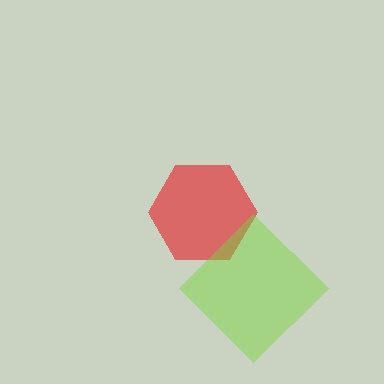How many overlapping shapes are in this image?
There are 2 overlapping shapes in the image.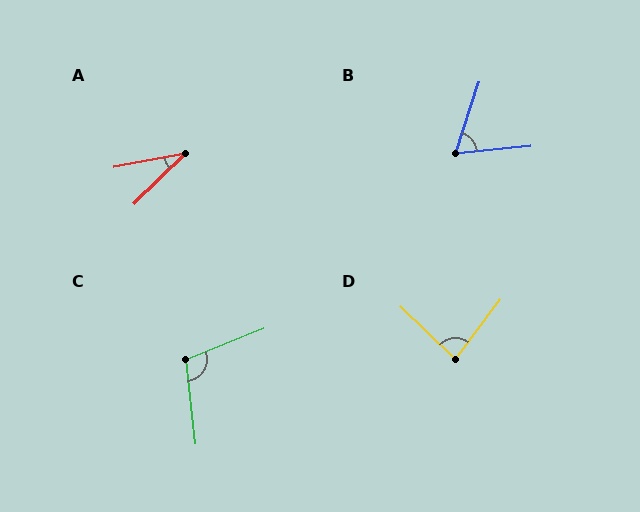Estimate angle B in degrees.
Approximately 66 degrees.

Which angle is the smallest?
A, at approximately 34 degrees.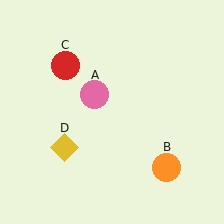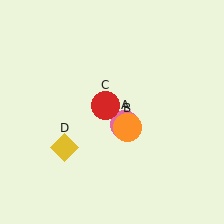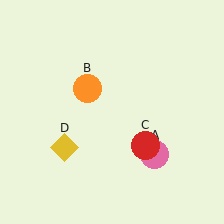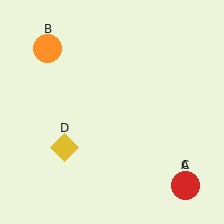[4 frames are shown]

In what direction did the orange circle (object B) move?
The orange circle (object B) moved up and to the left.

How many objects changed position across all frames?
3 objects changed position: pink circle (object A), orange circle (object B), red circle (object C).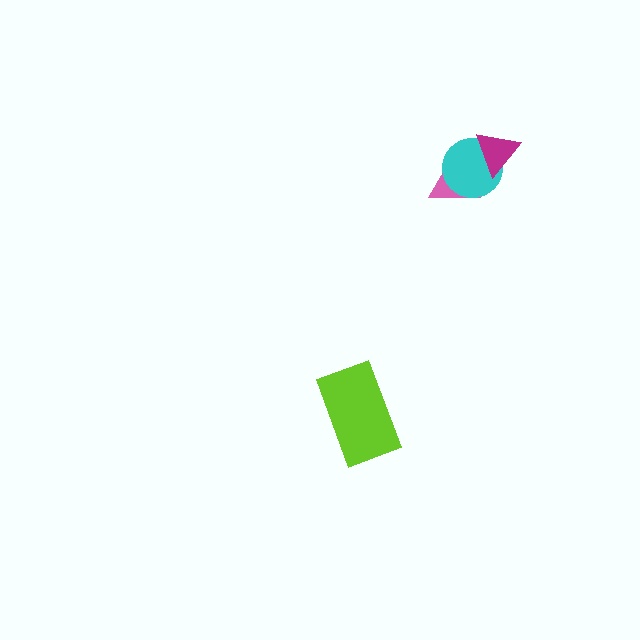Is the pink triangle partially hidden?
Yes, it is partially covered by another shape.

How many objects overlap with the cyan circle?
2 objects overlap with the cyan circle.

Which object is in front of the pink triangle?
The cyan circle is in front of the pink triangle.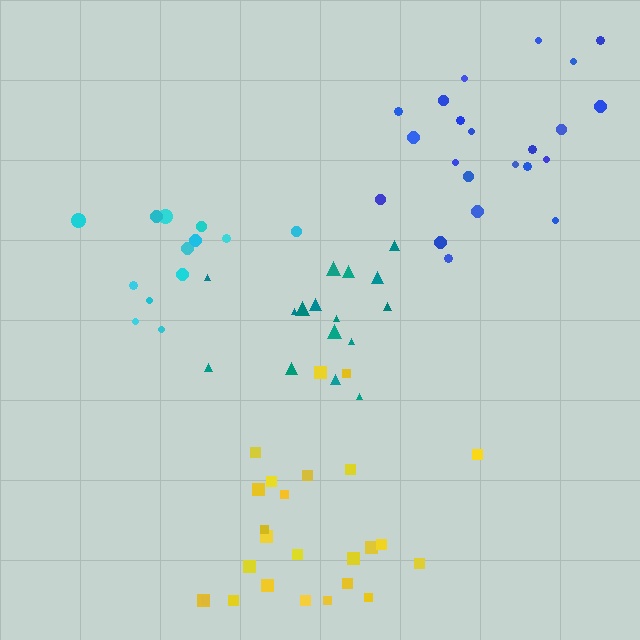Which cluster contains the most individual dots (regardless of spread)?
Yellow (25).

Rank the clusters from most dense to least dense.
teal, blue, yellow, cyan.